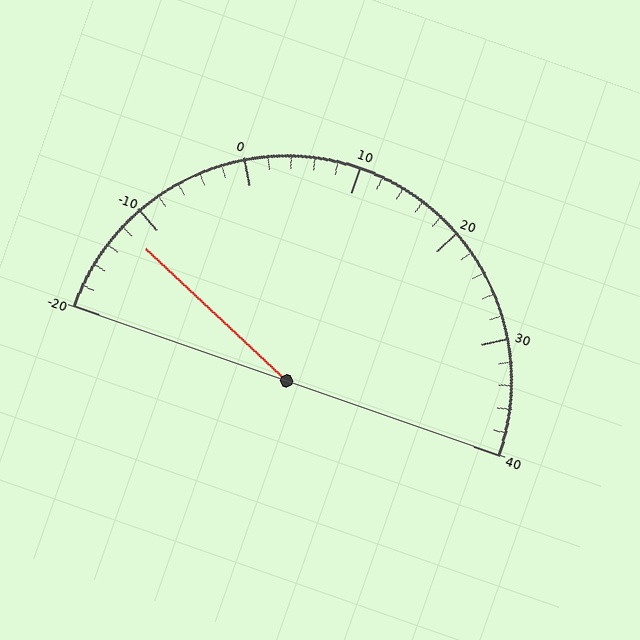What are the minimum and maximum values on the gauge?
The gauge ranges from -20 to 40.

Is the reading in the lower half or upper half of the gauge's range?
The reading is in the lower half of the range (-20 to 40).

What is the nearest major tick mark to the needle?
The nearest major tick mark is -10.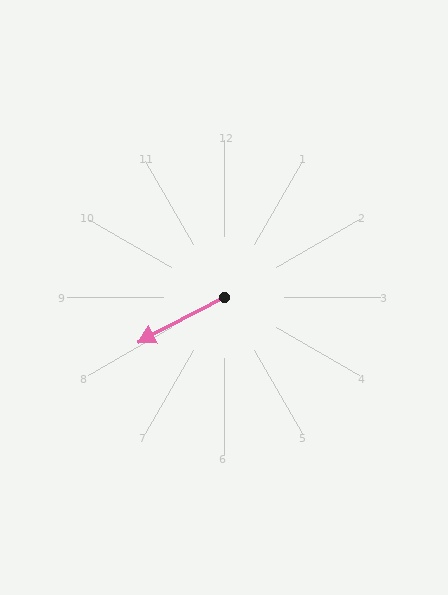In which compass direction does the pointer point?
Southwest.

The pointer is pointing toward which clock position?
Roughly 8 o'clock.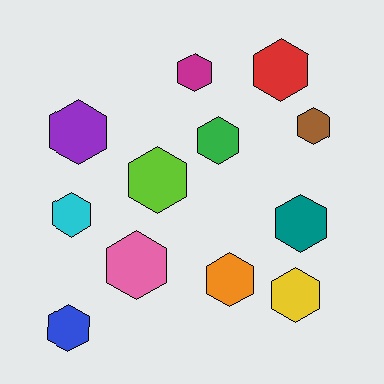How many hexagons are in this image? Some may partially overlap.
There are 12 hexagons.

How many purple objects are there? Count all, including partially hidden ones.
There is 1 purple object.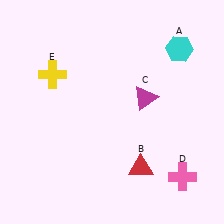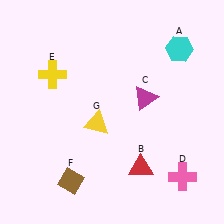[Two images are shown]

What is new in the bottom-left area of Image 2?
A yellow triangle (G) was added in the bottom-left area of Image 2.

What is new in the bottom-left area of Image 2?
A brown diamond (F) was added in the bottom-left area of Image 2.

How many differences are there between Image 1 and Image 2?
There are 2 differences between the two images.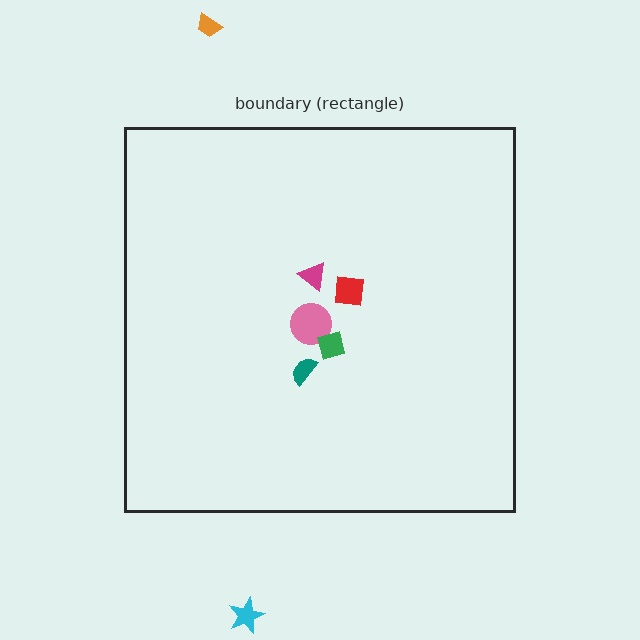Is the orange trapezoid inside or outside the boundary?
Outside.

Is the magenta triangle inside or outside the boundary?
Inside.